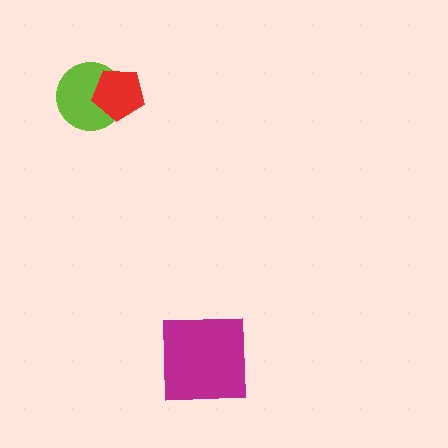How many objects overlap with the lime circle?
1 object overlaps with the lime circle.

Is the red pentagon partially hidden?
No, no other shape covers it.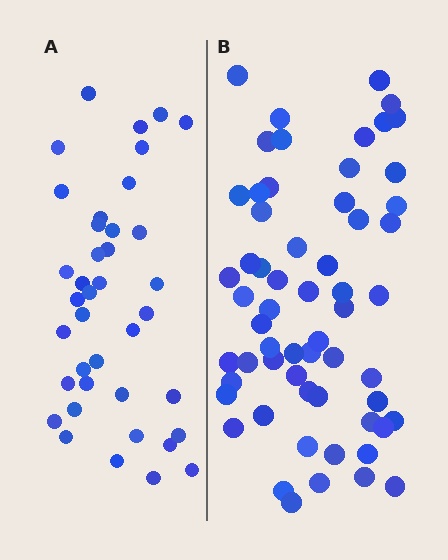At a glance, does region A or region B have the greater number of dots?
Region B (the right region) has more dots.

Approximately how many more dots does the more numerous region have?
Region B has approximately 20 more dots than region A.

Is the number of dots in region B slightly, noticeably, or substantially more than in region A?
Region B has substantially more. The ratio is roughly 1.5 to 1.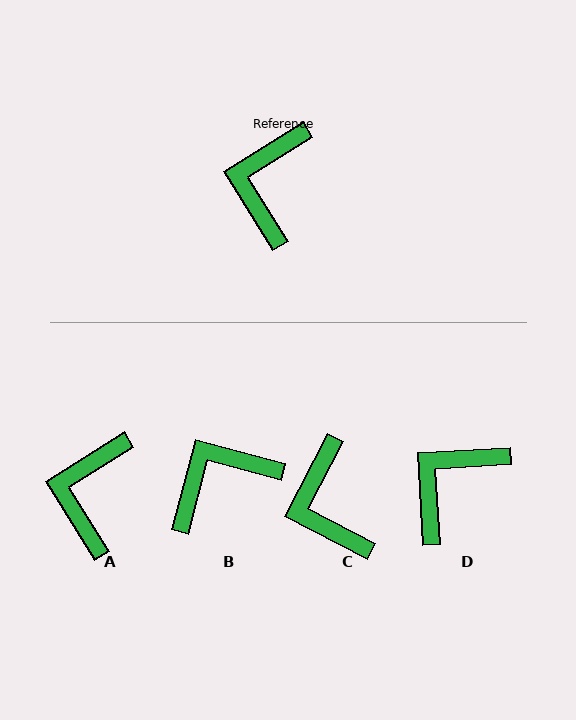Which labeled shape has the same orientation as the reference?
A.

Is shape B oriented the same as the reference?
No, it is off by about 47 degrees.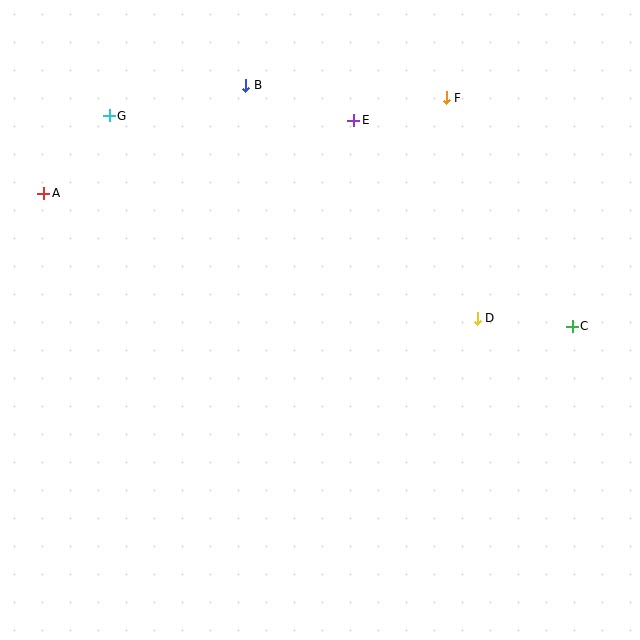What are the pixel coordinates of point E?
Point E is at (354, 120).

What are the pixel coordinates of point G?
Point G is at (109, 116).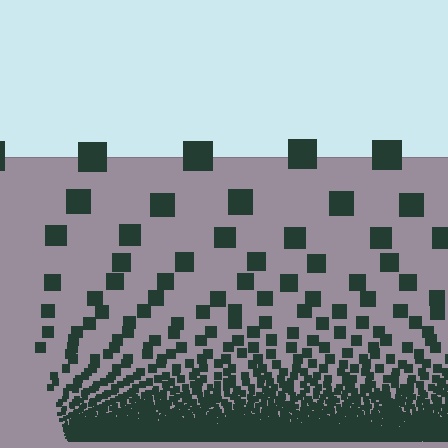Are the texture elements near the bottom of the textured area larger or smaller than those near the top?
Smaller. The gradient is inverted — elements near the bottom are smaller and denser.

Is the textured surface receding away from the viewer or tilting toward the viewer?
The surface appears to tilt toward the viewer. Texture elements get larger and sparser toward the top.